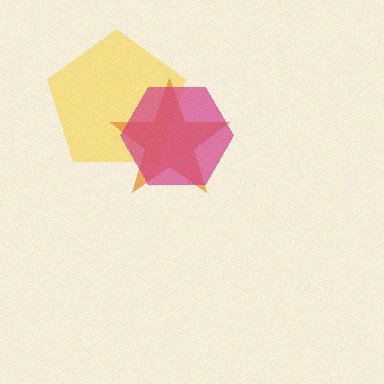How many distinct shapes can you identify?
There are 3 distinct shapes: a yellow pentagon, an orange star, a magenta hexagon.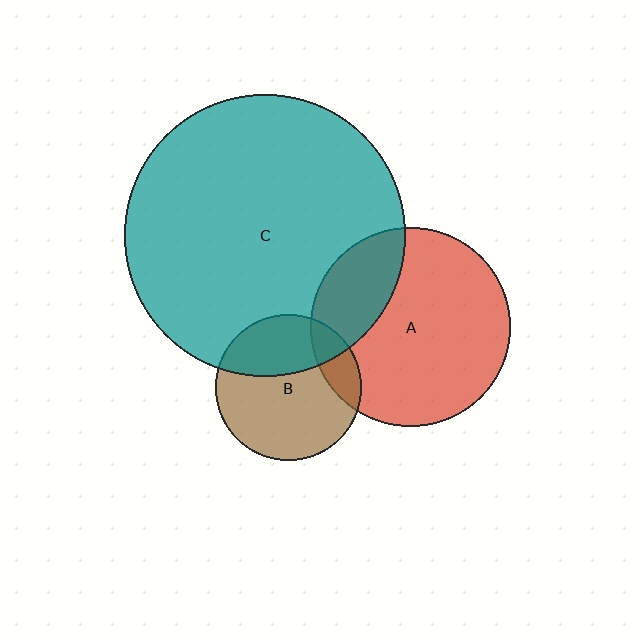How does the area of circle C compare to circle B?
Approximately 3.7 times.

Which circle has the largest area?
Circle C (teal).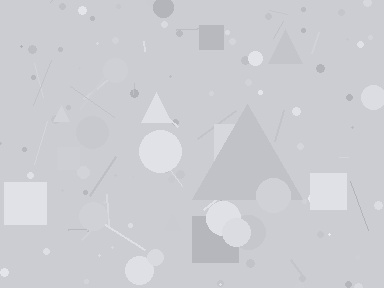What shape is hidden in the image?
A triangle is hidden in the image.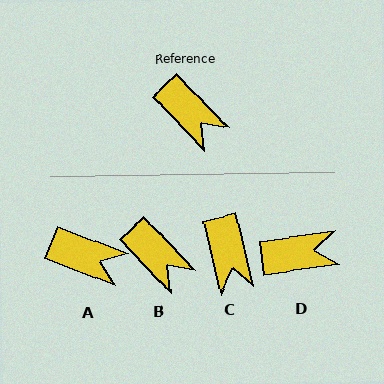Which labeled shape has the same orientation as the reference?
B.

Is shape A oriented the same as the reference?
No, it is off by about 26 degrees.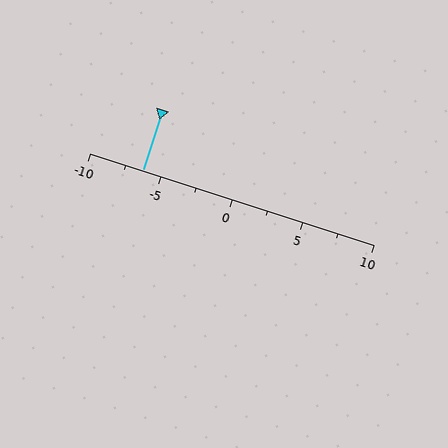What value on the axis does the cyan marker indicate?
The marker indicates approximately -6.2.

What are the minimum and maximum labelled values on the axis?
The axis runs from -10 to 10.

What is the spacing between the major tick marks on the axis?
The major ticks are spaced 5 apart.